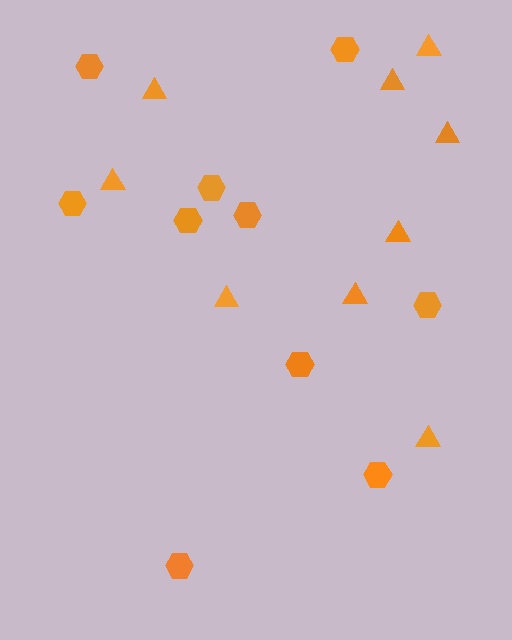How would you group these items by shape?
There are 2 groups: one group of hexagons (10) and one group of triangles (9).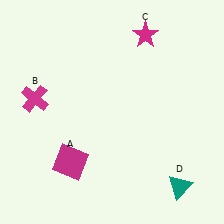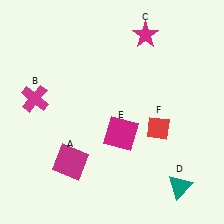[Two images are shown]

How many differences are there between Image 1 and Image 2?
There are 2 differences between the two images.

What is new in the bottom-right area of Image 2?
A magenta square (E) was added in the bottom-right area of Image 2.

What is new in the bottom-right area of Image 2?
A red diamond (F) was added in the bottom-right area of Image 2.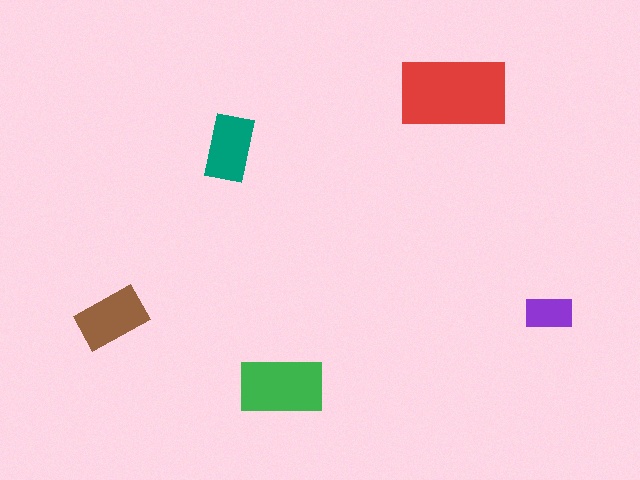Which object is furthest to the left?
The brown rectangle is leftmost.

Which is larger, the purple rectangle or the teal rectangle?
The teal one.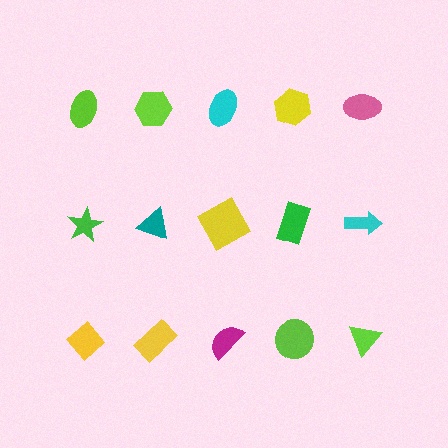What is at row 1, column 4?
A yellow hexagon.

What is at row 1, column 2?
A lime hexagon.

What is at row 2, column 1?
A green star.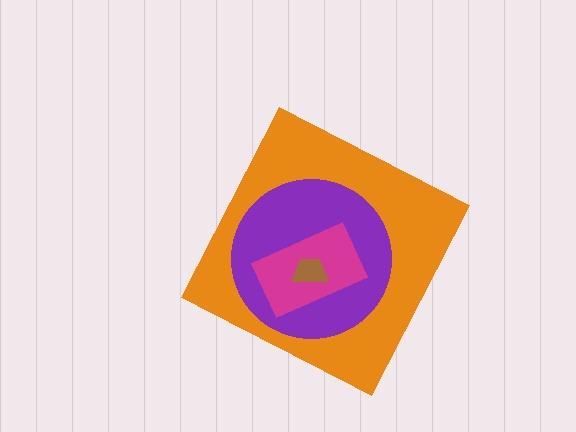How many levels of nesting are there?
4.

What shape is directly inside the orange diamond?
The purple circle.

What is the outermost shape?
The orange diamond.